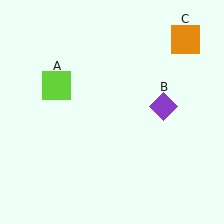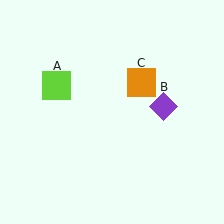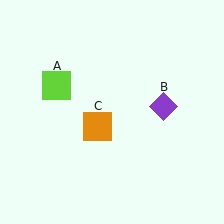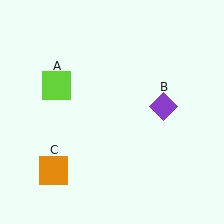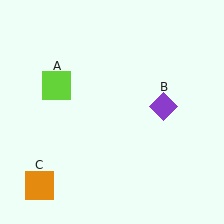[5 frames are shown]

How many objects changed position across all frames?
1 object changed position: orange square (object C).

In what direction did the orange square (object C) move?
The orange square (object C) moved down and to the left.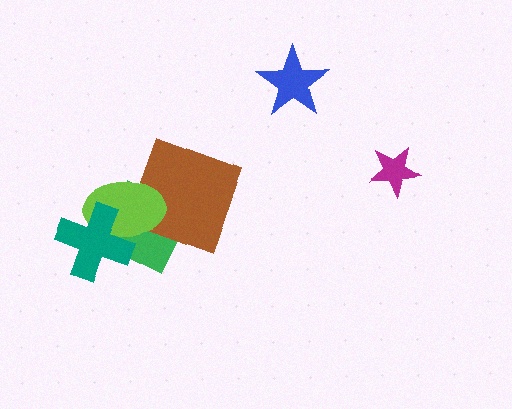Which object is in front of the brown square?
The lime ellipse is in front of the brown square.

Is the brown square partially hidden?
Yes, it is partially covered by another shape.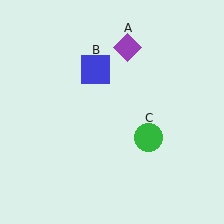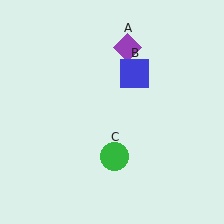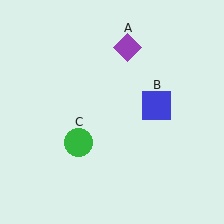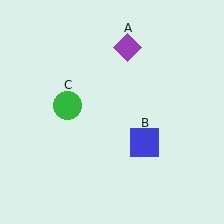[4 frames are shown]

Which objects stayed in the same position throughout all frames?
Purple diamond (object A) remained stationary.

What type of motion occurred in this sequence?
The blue square (object B), green circle (object C) rotated clockwise around the center of the scene.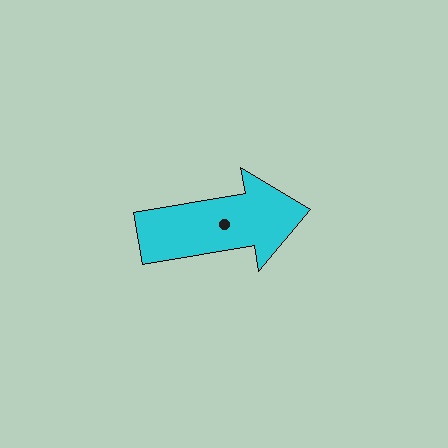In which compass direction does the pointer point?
East.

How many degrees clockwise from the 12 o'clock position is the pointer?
Approximately 80 degrees.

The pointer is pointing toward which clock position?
Roughly 3 o'clock.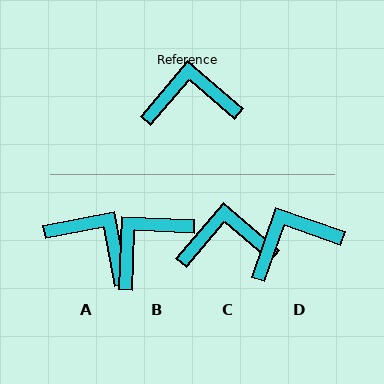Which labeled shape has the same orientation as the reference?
C.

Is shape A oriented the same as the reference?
No, it is off by about 39 degrees.